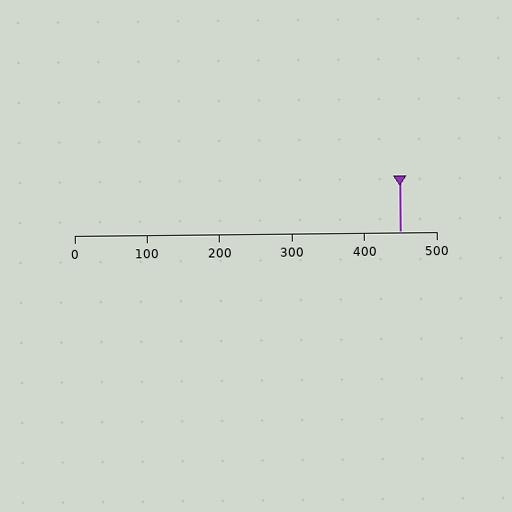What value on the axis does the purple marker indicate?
The marker indicates approximately 450.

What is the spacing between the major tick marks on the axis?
The major ticks are spaced 100 apart.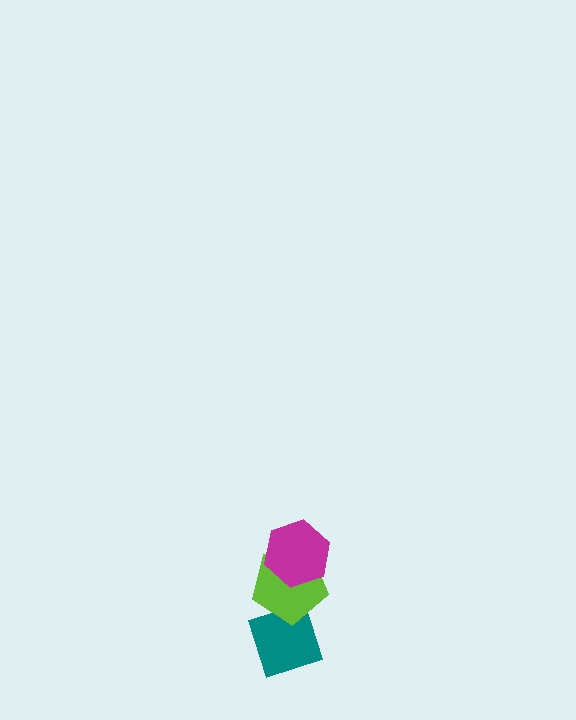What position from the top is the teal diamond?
The teal diamond is 3rd from the top.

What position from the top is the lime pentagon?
The lime pentagon is 2nd from the top.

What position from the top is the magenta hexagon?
The magenta hexagon is 1st from the top.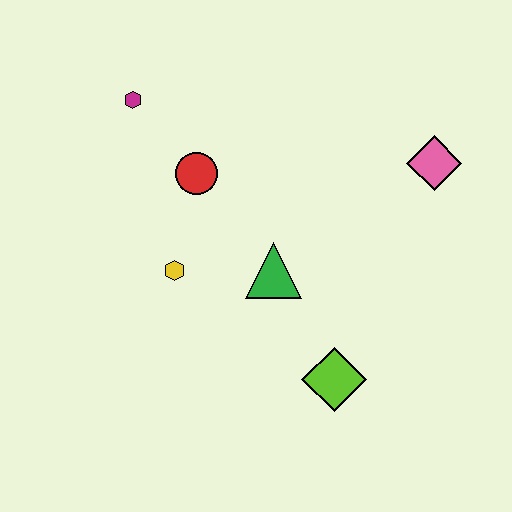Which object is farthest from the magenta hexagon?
The lime diamond is farthest from the magenta hexagon.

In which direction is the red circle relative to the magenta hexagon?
The red circle is below the magenta hexagon.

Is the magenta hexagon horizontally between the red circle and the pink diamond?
No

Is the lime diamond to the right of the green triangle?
Yes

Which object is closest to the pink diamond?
The green triangle is closest to the pink diamond.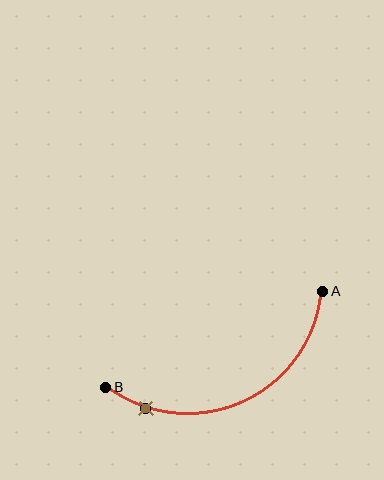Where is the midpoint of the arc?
The arc midpoint is the point on the curve farthest from the straight line joining A and B. It sits below that line.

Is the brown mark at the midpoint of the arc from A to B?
No. The brown mark lies on the arc but is closer to endpoint B. The arc midpoint would be at the point on the curve equidistant along the arc from both A and B.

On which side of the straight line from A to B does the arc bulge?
The arc bulges below the straight line connecting A and B.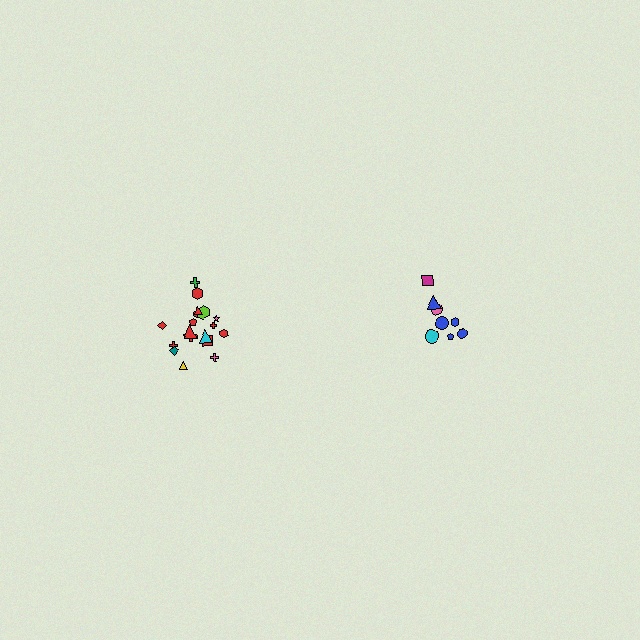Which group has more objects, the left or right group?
The left group.